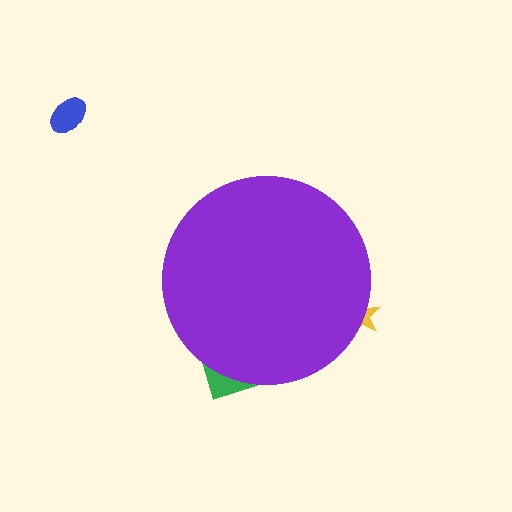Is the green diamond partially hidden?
Yes, the green diamond is partially hidden behind the purple circle.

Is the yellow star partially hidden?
Yes, the yellow star is partially hidden behind the purple circle.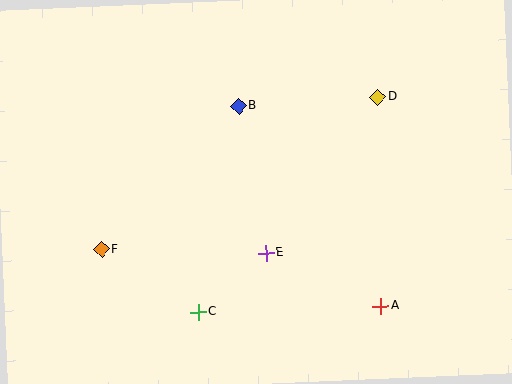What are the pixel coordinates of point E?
Point E is at (266, 253).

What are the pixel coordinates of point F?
Point F is at (102, 250).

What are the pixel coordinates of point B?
Point B is at (238, 106).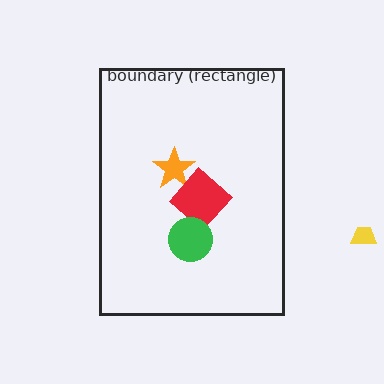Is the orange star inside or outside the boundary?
Inside.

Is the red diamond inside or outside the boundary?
Inside.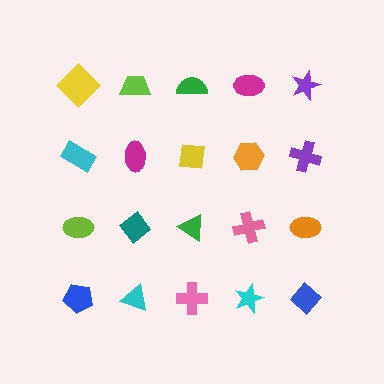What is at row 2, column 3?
A yellow square.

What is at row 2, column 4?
An orange hexagon.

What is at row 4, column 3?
A pink cross.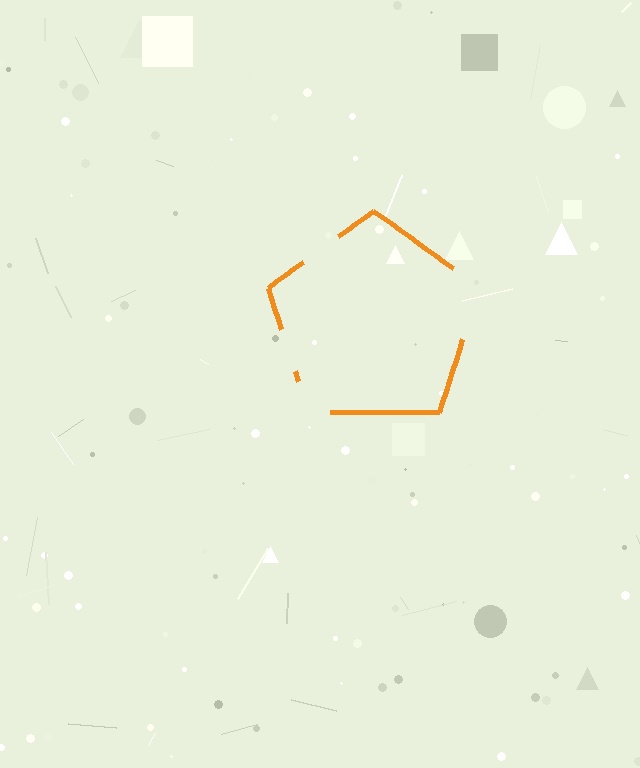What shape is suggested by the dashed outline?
The dashed outline suggests a pentagon.